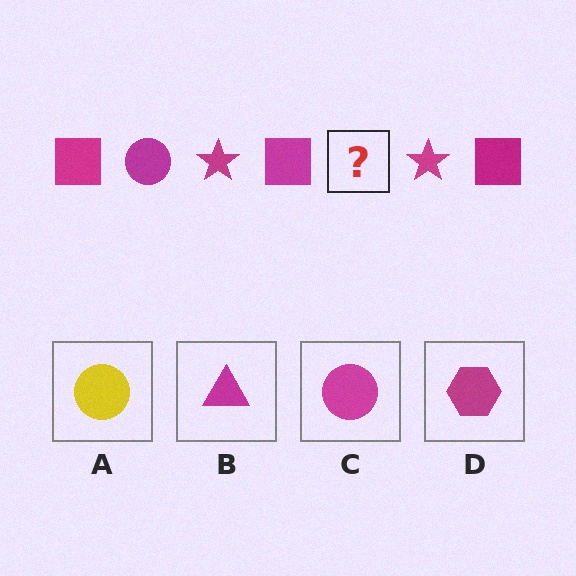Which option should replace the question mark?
Option C.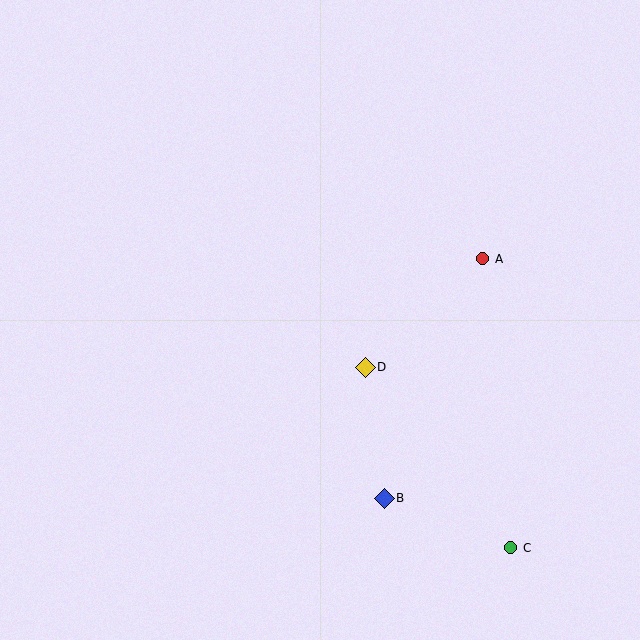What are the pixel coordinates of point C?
Point C is at (511, 548).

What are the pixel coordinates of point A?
Point A is at (483, 259).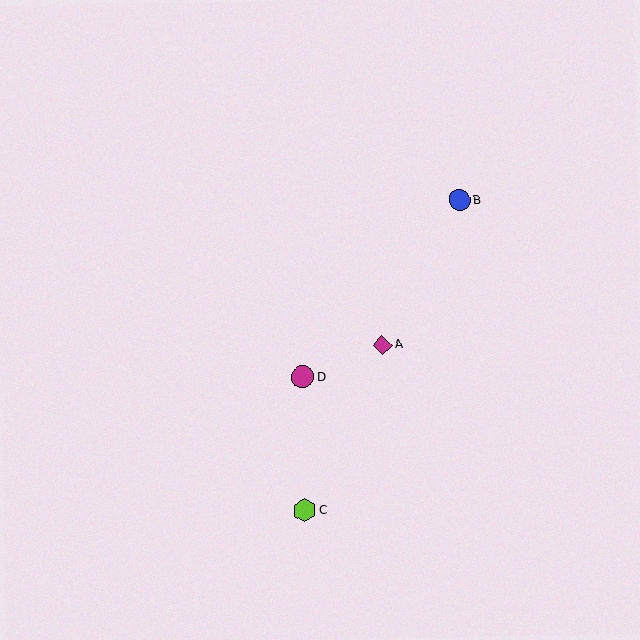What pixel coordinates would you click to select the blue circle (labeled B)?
Click at (460, 200) to select the blue circle B.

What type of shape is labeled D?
Shape D is a magenta circle.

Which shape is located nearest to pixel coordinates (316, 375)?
The magenta circle (labeled D) at (303, 377) is nearest to that location.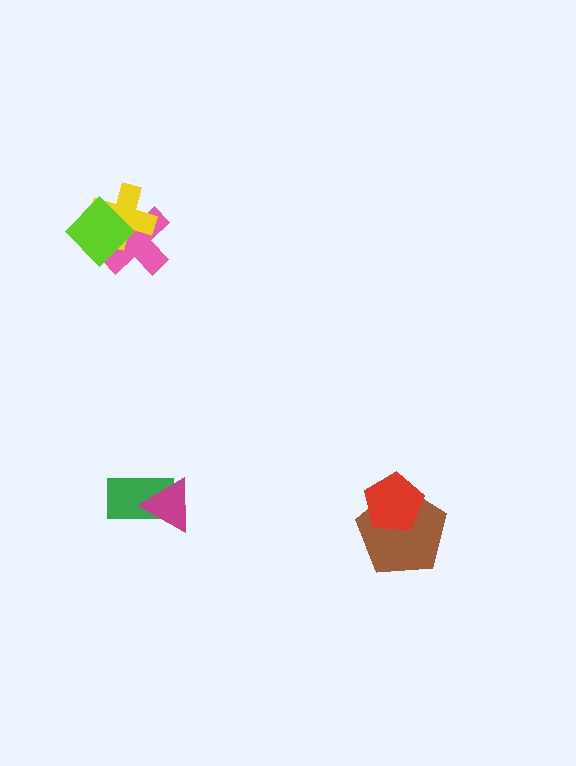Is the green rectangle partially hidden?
Yes, it is partially covered by another shape.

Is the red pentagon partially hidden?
No, no other shape covers it.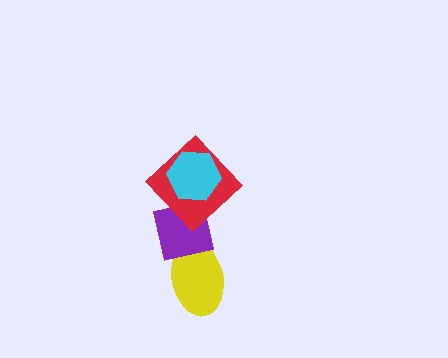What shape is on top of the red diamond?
The cyan hexagon is on top of the red diamond.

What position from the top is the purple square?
The purple square is 3rd from the top.